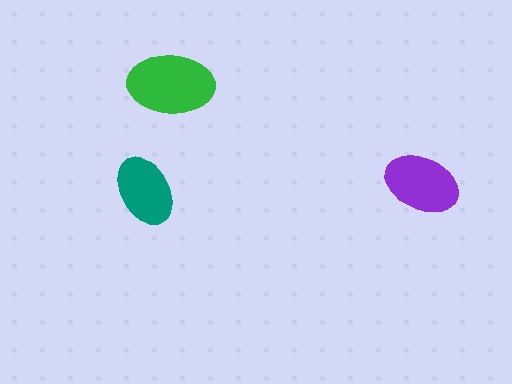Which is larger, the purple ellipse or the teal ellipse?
The purple one.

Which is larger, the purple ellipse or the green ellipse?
The green one.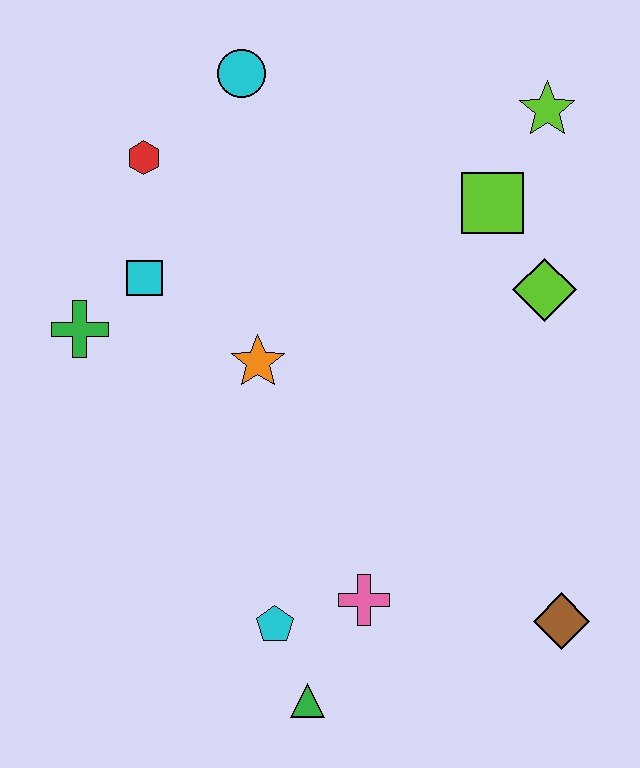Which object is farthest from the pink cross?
The cyan circle is farthest from the pink cross.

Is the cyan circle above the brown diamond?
Yes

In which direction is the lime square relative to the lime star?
The lime square is below the lime star.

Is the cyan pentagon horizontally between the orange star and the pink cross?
Yes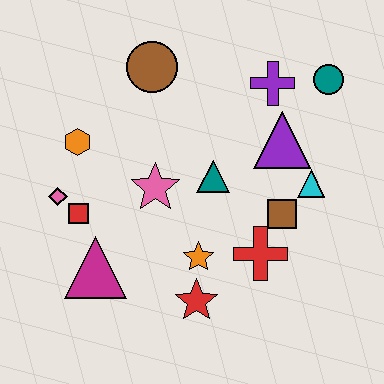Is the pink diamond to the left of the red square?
Yes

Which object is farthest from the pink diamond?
The teal circle is farthest from the pink diamond.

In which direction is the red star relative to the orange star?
The red star is below the orange star.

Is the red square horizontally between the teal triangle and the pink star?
No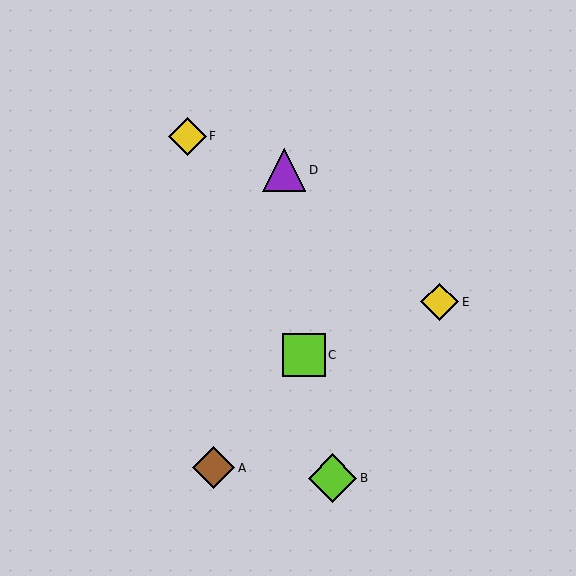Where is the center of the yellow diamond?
The center of the yellow diamond is at (187, 136).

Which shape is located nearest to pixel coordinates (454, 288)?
The yellow diamond (labeled E) at (440, 302) is nearest to that location.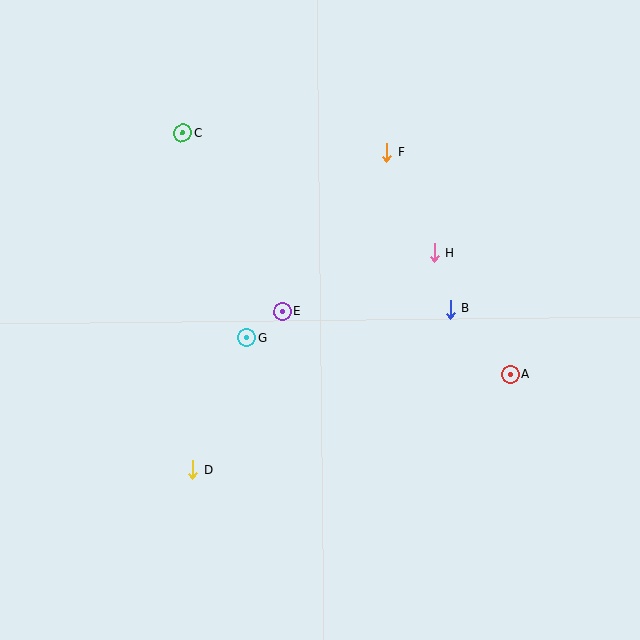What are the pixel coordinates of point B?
Point B is at (450, 309).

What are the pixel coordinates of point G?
Point G is at (247, 338).